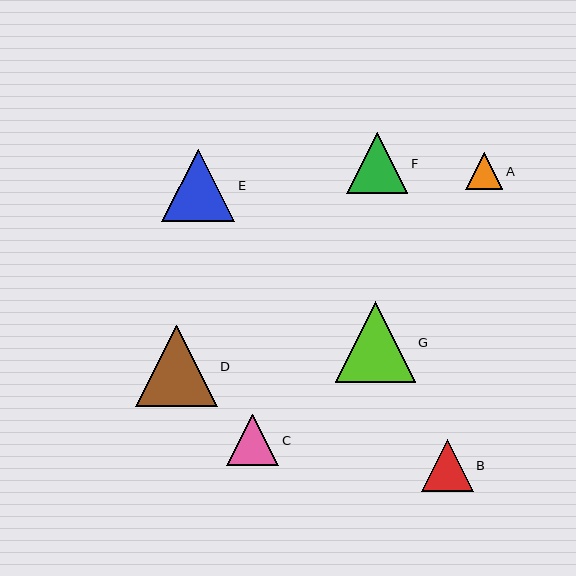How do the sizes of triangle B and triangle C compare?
Triangle B and triangle C are approximately the same size.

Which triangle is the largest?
Triangle D is the largest with a size of approximately 81 pixels.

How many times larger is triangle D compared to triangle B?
Triangle D is approximately 1.6 times the size of triangle B.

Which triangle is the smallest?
Triangle A is the smallest with a size of approximately 37 pixels.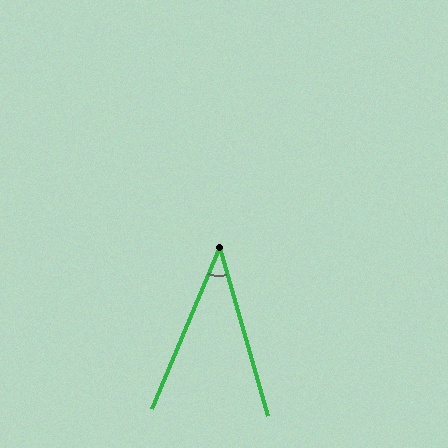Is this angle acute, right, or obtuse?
It is acute.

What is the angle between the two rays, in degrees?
Approximately 39 degrees.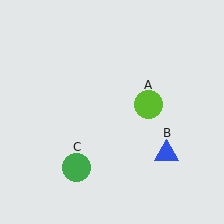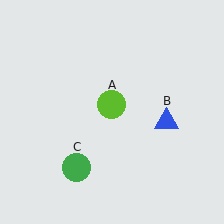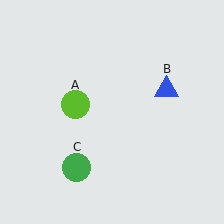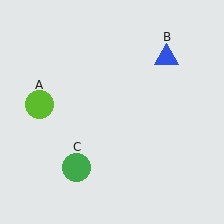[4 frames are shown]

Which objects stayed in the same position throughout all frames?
Green circle (object C) remained stationary.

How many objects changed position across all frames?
2 objects changed position: lime circle (object A), blue triangle (object B).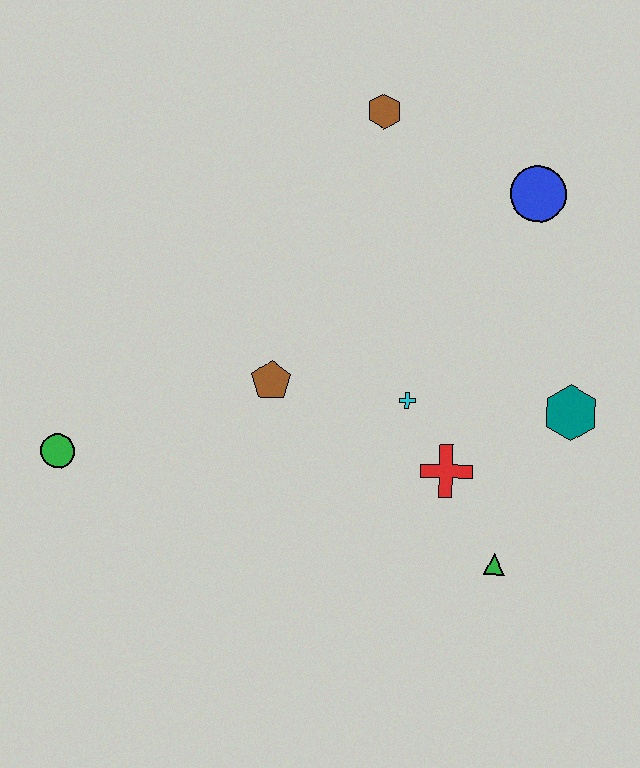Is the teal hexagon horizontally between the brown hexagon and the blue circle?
No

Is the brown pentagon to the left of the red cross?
Yes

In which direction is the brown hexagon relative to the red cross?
The brown hexagon is above the red cross.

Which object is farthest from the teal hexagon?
The green circle is farthest from the teal hexagon.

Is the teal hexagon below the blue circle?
Yes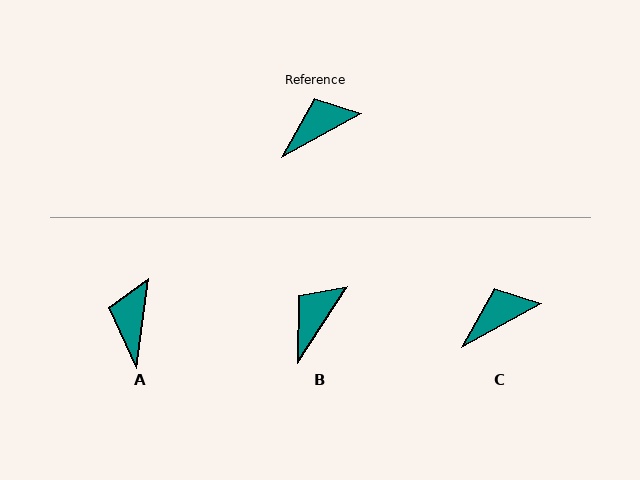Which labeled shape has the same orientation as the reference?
C.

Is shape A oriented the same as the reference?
No, it is off by about 54 degrees.